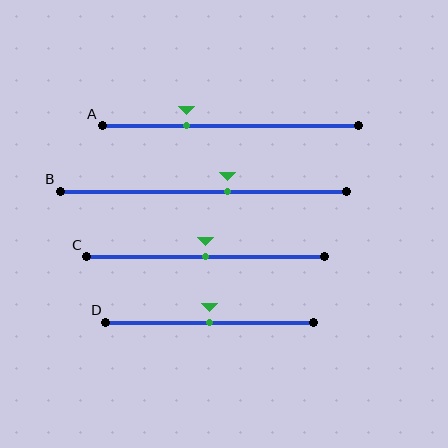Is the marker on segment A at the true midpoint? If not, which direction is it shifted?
No, the marker on segment A is shifted to the left by about 17% of the segment length.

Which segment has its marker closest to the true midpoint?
Segment C has its marker closest to the true midpoint.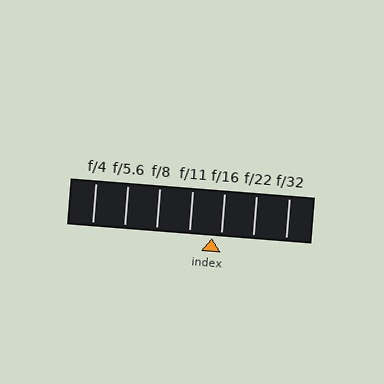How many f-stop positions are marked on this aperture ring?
There are 7 f-stop positions marked.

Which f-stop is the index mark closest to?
The index mark is closest to f/16.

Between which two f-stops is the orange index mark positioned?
The index mark is between f/11 and f/16.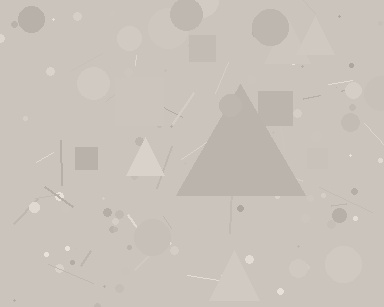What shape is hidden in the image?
A triangle is hidden in the image.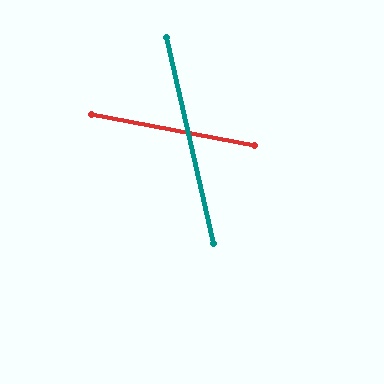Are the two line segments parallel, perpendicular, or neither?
Neither parallel nor perpendicular — they differ by about 66°.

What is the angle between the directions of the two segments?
Approximately 66 degrees.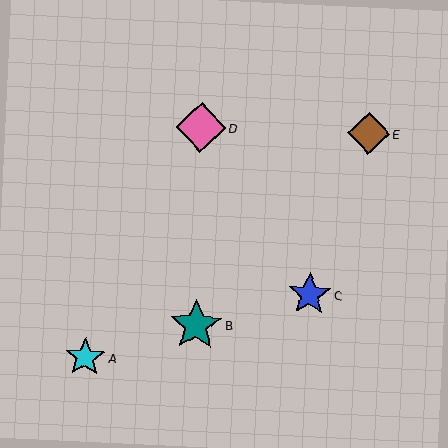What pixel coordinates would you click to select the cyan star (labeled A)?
Click at (85, 357) to select the cyan star A.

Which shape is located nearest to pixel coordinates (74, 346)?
The cyan star (labeled A) at (85, 357) is nearest to that location.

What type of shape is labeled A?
Shape A is a cyan star.